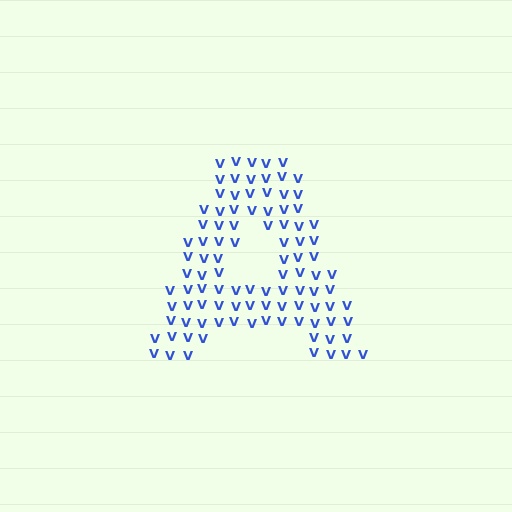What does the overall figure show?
The overall figure shows the letter A.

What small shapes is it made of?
It is made of small letter V's.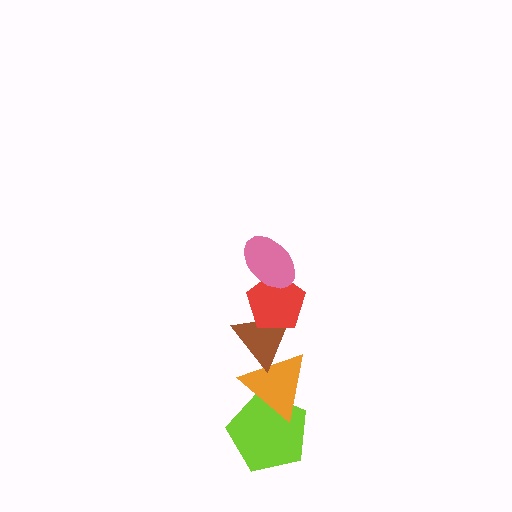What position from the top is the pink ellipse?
The pink ellipse is 1st from the top.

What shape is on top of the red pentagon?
The pink ellipse is on top of the red pentagon.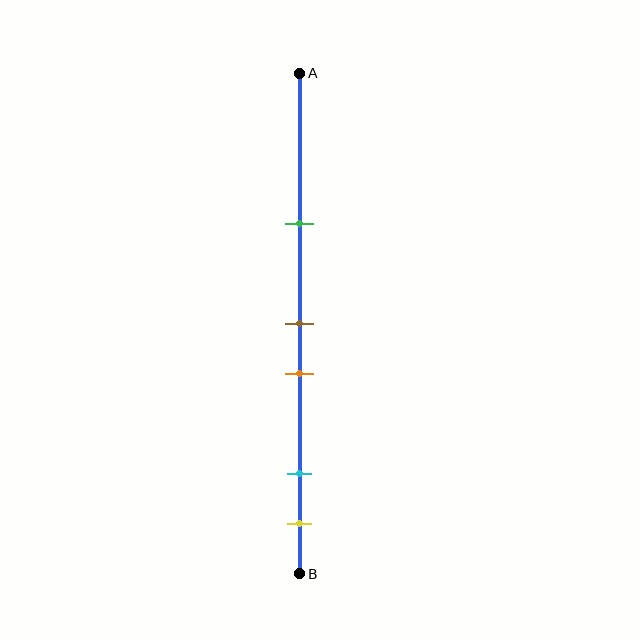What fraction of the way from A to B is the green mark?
The green mark is approximately 30% (0.3) of the way from A to B.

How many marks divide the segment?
There are 5 marks dividing the segment.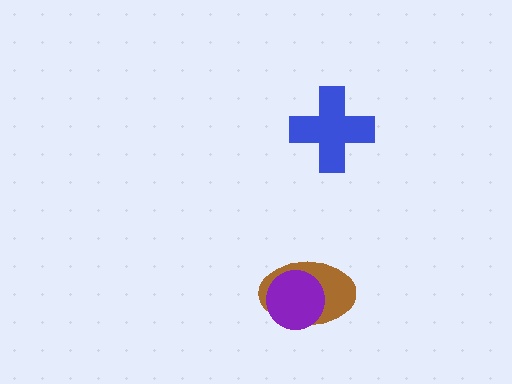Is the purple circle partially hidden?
No, no other shape covers it.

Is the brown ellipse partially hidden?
Yes, it is partially covered by another shape.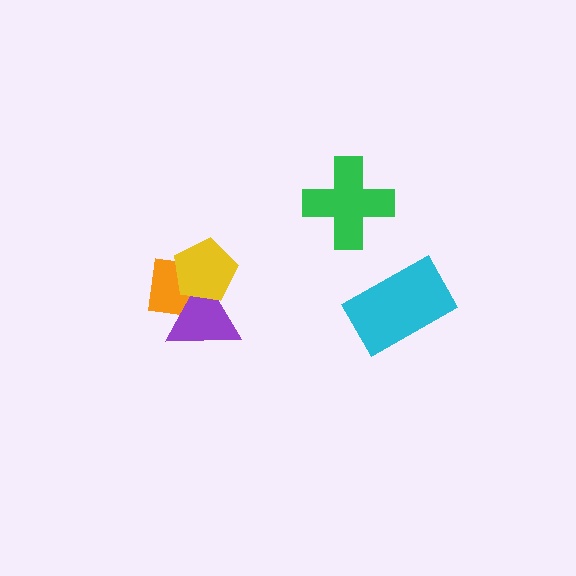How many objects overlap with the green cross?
0 objects overlap with the green cross.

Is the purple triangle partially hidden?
Yes, it is partially covered by another shape.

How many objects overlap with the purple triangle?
2 objects overlap with the purple triangle.